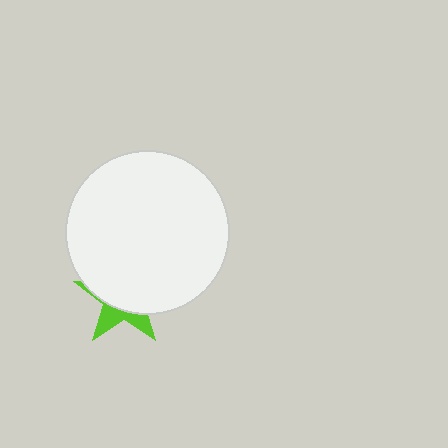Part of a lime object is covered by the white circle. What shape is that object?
It is a star.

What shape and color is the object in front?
The object in front is a white circle.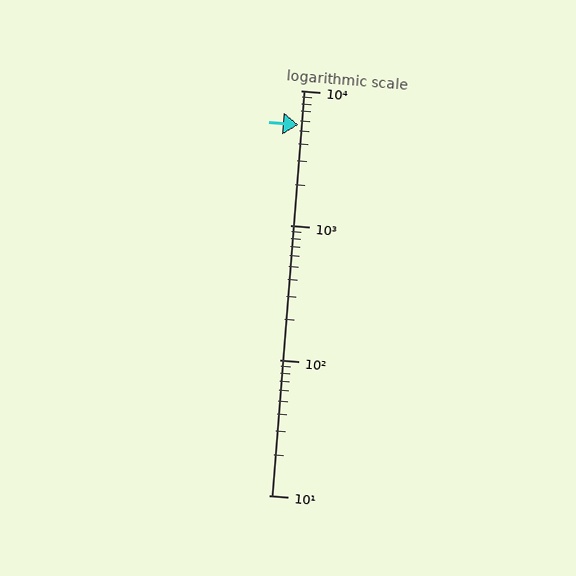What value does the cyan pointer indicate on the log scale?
The pointer indicates approximately 5600.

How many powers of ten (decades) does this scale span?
The scale spans 3 decades, from 10 to 10000.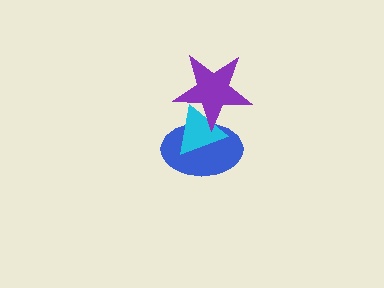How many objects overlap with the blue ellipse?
2 objects overlap with the blue ellipse.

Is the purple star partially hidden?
No, no other shape covers it.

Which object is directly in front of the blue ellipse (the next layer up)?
The cyan triangle is directly in front of the blue ellipse.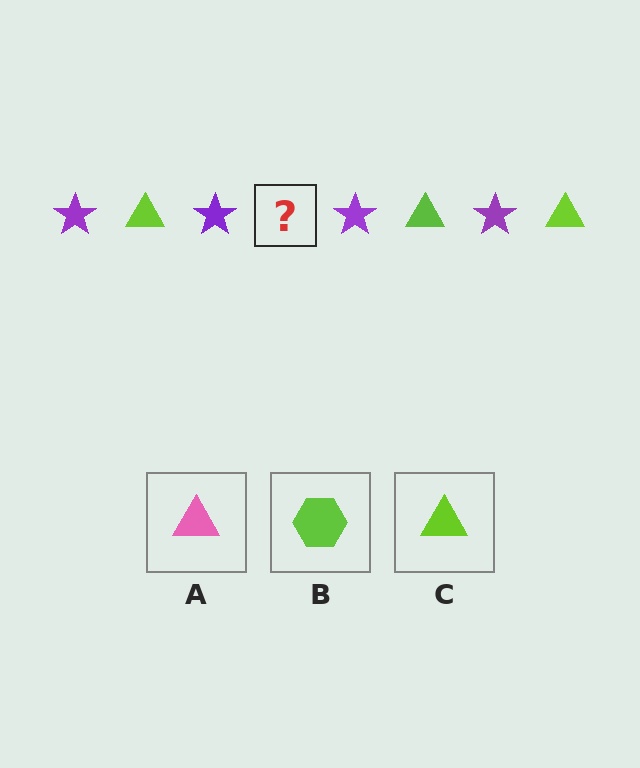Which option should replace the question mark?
Option C.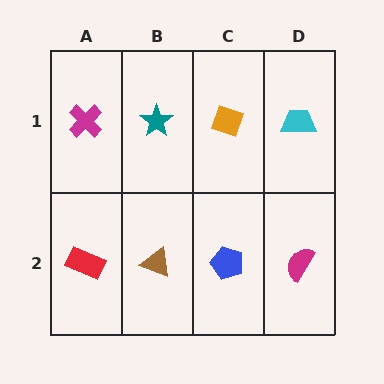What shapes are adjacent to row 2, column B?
A teal star (row 1, column B), a red rectangle (row 2, column A), a blue pentagon (row 2, column C).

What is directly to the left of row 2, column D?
A blue pentagon.